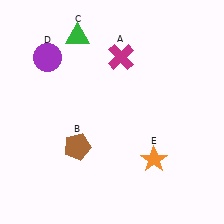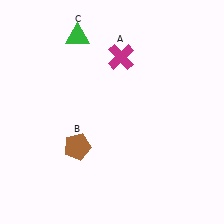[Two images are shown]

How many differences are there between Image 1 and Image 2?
There are 2 differences between the two images.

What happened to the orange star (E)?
The orange star (E) was removed in Image 2. It was in the bottom-right area of Image 1.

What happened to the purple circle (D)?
The purple circle (D) was removed in Image 2. It was in the top-left area of Image 1.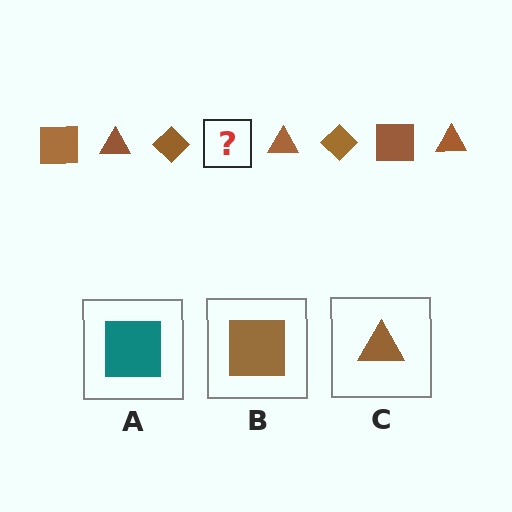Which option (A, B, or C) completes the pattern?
B.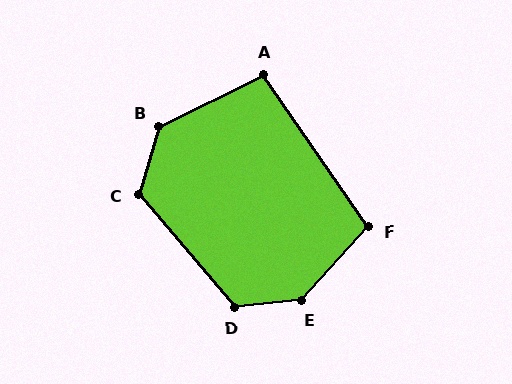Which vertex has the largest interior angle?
E, at approximately 138 degrees.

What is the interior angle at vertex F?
Approximately 103 degrees (obtuse).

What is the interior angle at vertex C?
Approximately 123 degrees (obtuse).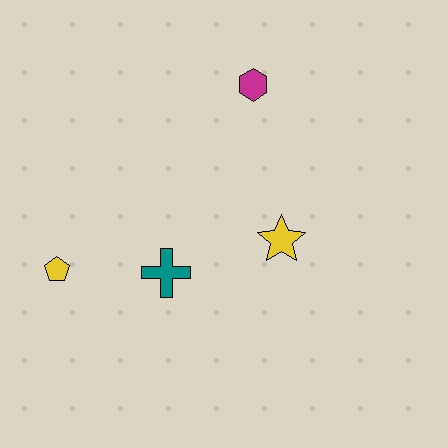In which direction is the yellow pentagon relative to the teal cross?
The yellow pentagon is to the left of the teal cross.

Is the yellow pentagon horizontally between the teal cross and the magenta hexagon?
No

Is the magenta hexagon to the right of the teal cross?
Yes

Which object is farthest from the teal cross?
The magenta hexagon is farthest from the teal cross.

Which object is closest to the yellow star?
The teal cross is closest to the yellow star.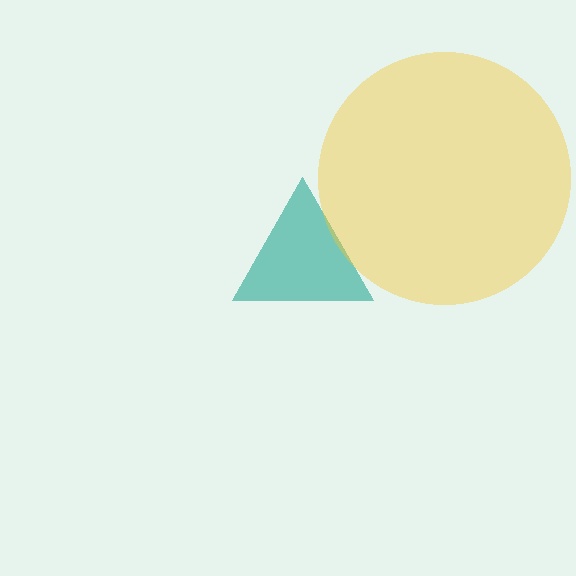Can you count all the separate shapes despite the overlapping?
Yes, there are 2 separate shapes.